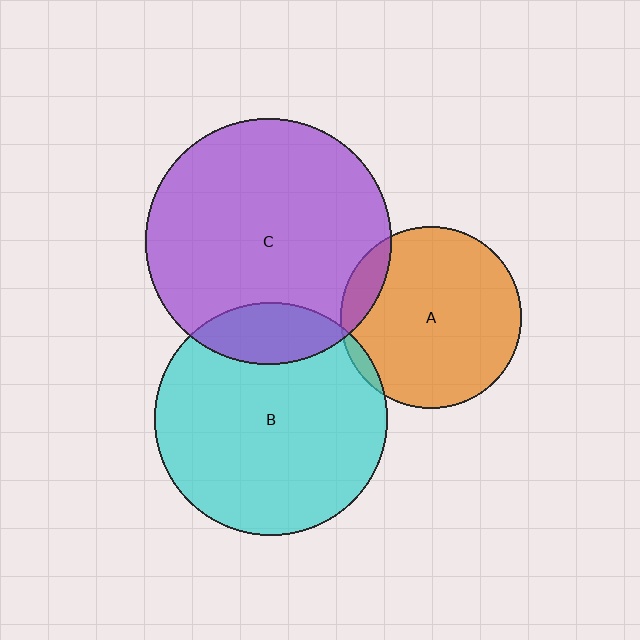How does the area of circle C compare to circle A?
Approximately 1.8 times.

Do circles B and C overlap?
Yes.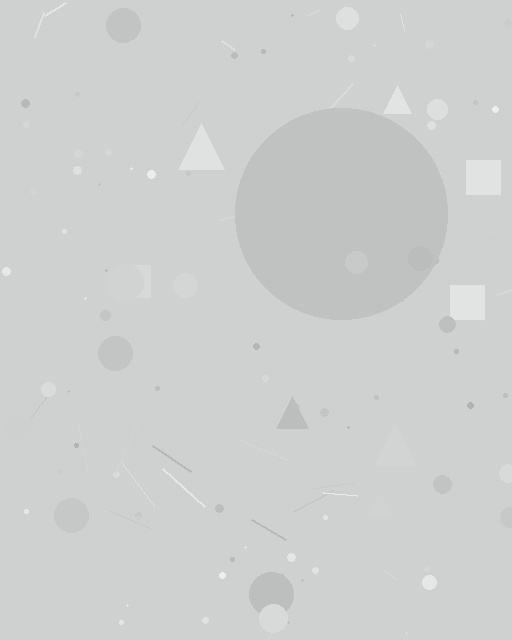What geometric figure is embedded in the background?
A circle is embedded in the background.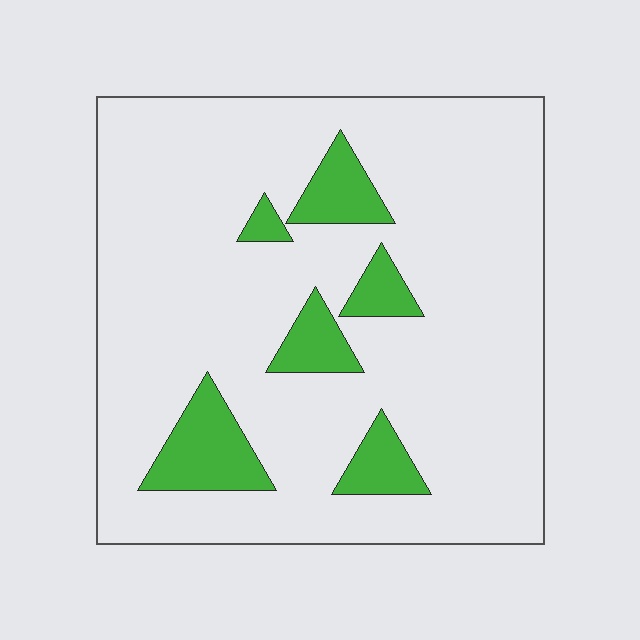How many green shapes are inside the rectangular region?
6.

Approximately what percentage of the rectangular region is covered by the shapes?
Approximately 15%.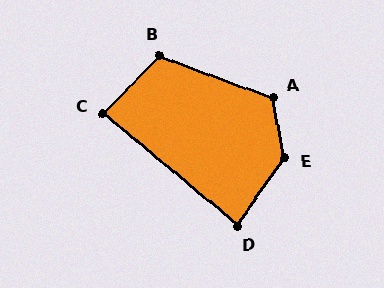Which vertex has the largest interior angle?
E, at approximately 135 degrees.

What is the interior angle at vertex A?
Approximately 121 degrees (obtuse).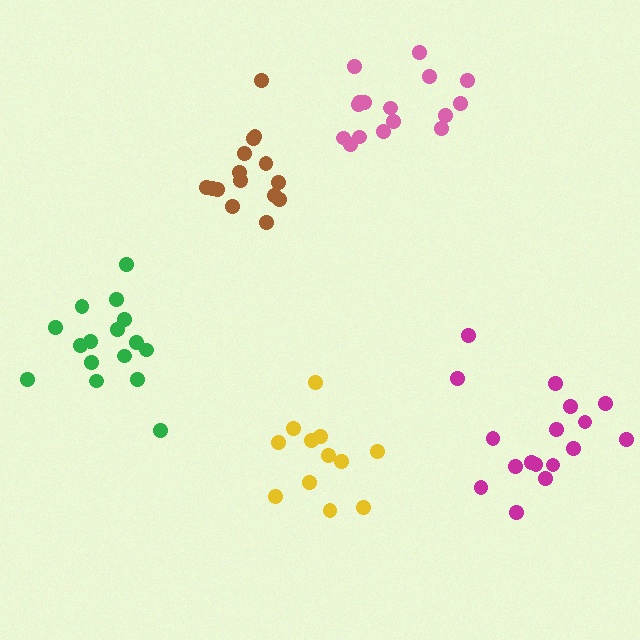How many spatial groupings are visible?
There are 5 spatial groupings.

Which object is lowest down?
The yellow cluster is bottommost.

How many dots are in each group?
Group 1: 12 dots, Group 2: 17 dots, Group 3: 16 dots, Group 4: 15 dots, Group 5: 17 dots (77 total).